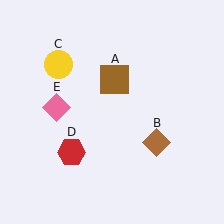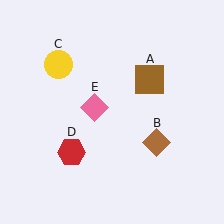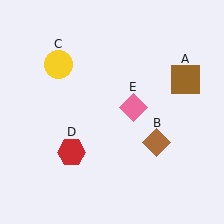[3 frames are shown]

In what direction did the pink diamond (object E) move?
The pink diamond (object E) moved right.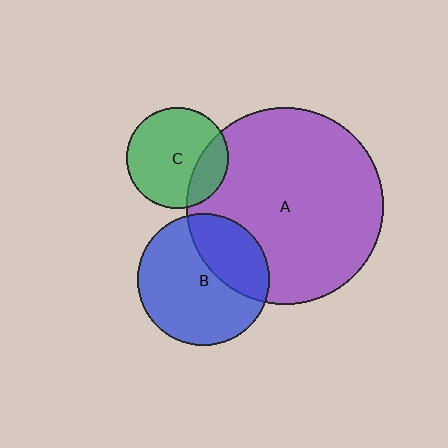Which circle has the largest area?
Circle A (purple).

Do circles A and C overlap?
Yes.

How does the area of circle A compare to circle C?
Approximately 3.7 times.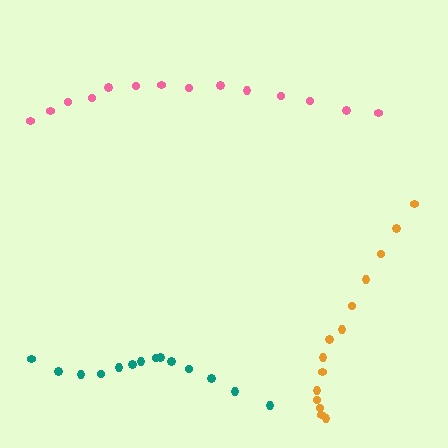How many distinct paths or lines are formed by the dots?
There are 3 distinct paths.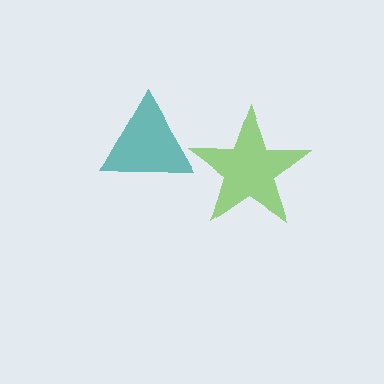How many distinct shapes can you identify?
There are 2 distinct shapes: a teal triangle, a lime star.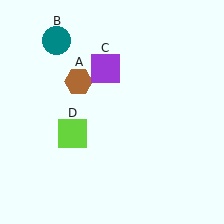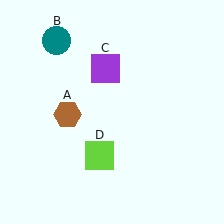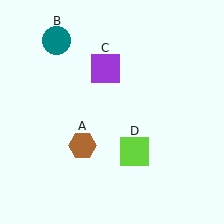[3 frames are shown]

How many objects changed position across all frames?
2 objects changed position: brown hexagon (object A), lime square (object D).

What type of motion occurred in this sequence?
The brown hexagon (object A), lime square (object D) rotated counterclockwise around the center of the scene.